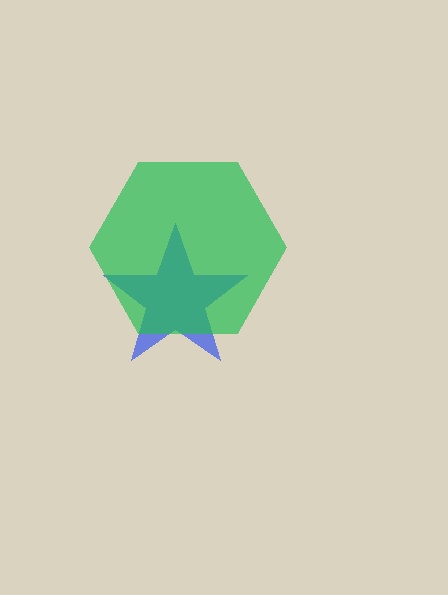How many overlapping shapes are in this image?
There are 2 overlapping shapes in the image.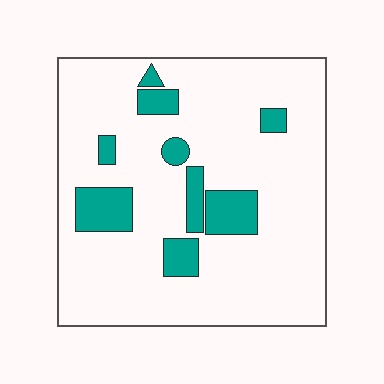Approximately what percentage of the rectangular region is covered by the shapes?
Approximately 15%.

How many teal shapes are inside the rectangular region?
9.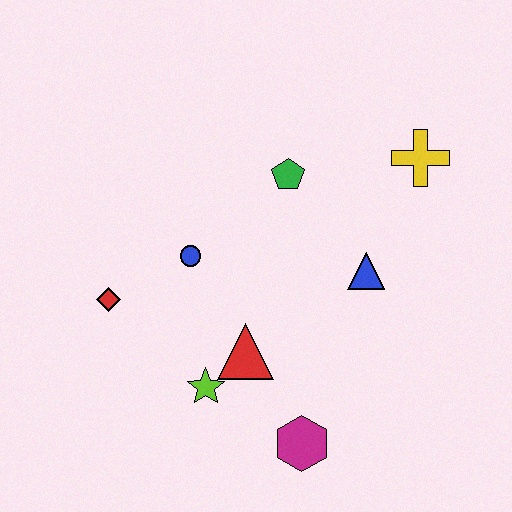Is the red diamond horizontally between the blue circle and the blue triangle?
No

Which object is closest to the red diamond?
The blue circle is closest to the red diamond.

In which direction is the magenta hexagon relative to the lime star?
The magenta hexagon is to the right of the lime star.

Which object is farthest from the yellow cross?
The red diamond is farthest from the yellow cross.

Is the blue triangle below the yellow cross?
Yes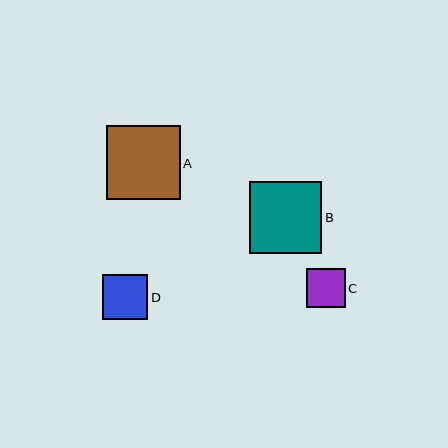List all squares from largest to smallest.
From largest to smallest: A, B, D, C.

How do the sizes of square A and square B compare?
Square A and square B are approximately the same size.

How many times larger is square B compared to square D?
Square B is approximately 1.6 times the size of square D.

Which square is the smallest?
Square C is the smallest with a size of approximately 39 pixels.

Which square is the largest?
Square A is the largest with a size of approximately 74 pixels.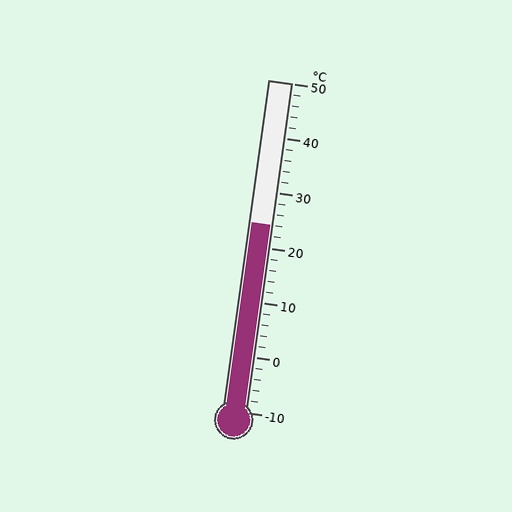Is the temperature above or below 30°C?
The temperature is below 30°C.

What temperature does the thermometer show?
The thermometer shows approximately 24°C.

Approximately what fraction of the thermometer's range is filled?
The thermometer is filled to approximately 55% of its range.